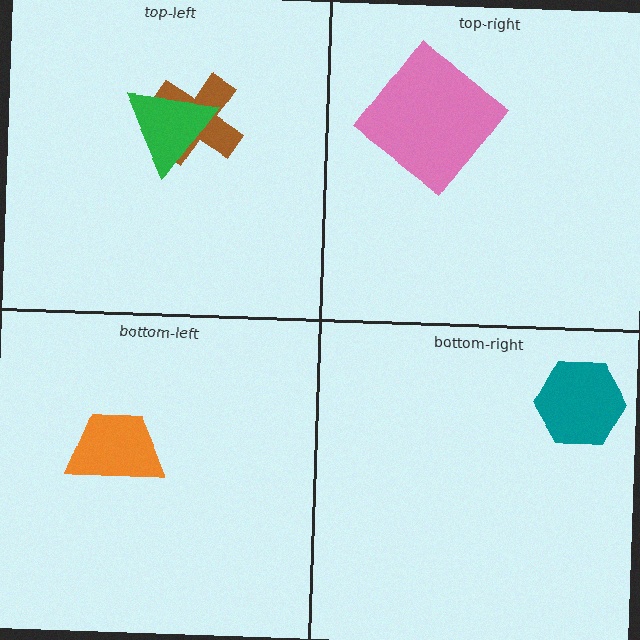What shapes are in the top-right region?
The pink diamond.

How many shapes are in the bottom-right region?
1.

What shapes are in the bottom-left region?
The orange trapezoid.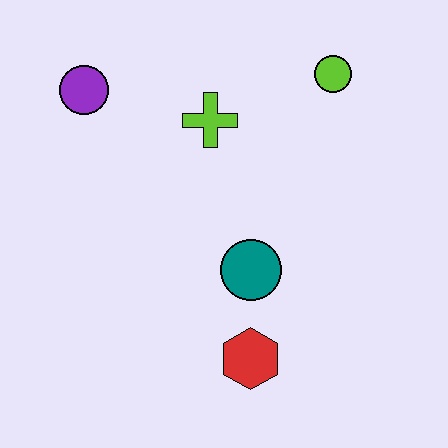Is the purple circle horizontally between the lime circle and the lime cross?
No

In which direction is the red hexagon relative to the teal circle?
The red hexagon is below the teal circle.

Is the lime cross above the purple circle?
No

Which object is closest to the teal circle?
The red hexagon is closest to the teal circle.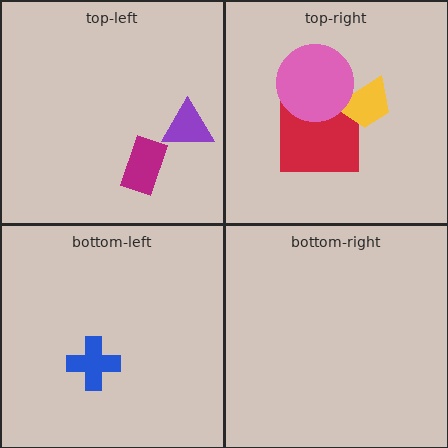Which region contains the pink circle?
The top-right region.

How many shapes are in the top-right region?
3.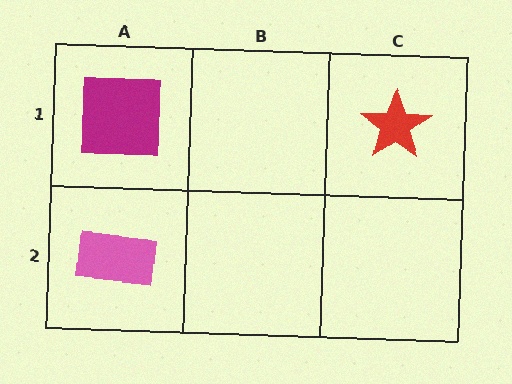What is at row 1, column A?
A magenta square.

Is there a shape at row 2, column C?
No, that cell is empty.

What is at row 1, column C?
A red star.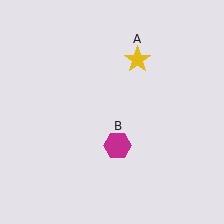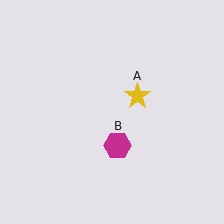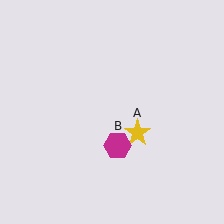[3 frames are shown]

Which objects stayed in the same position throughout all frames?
Magenta hexagon (object B) remained stationary.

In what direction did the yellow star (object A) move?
The yellow star (object A) moved down.